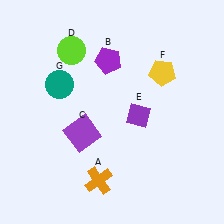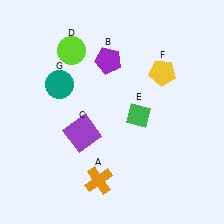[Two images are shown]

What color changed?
The diamond (E) changed from purple in Image 1 to green in Image 2.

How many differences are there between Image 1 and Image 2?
There is 1 difference between the two images.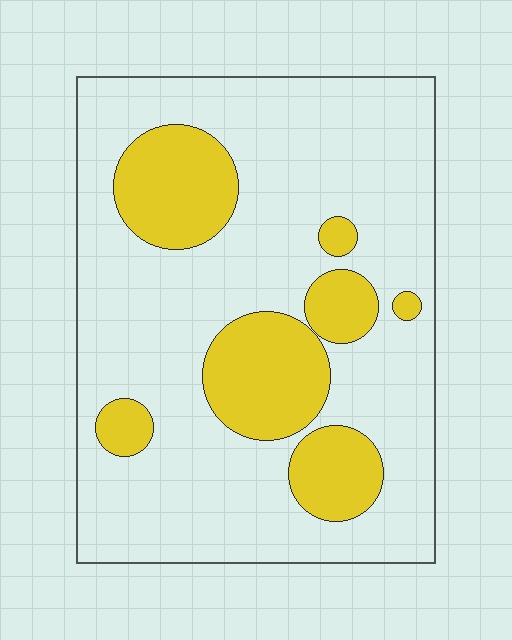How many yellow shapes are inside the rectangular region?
7.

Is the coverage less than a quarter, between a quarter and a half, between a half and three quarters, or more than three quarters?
Less than a quarter.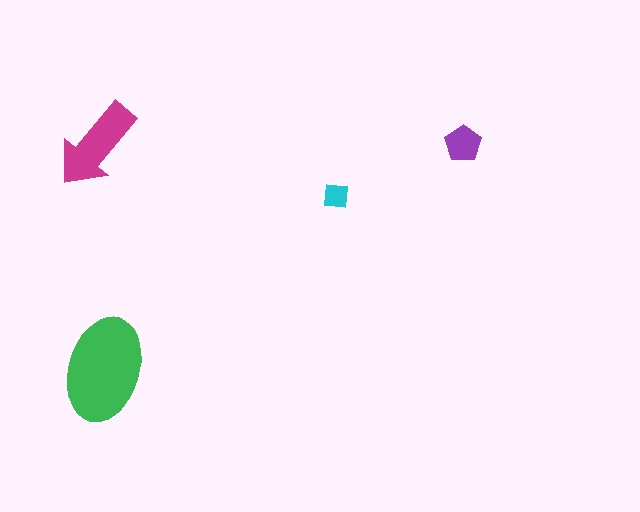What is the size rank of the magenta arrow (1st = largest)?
2nd.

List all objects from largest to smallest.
The green ellipse, the magenta arrow, the purple pentagon, the cyan square.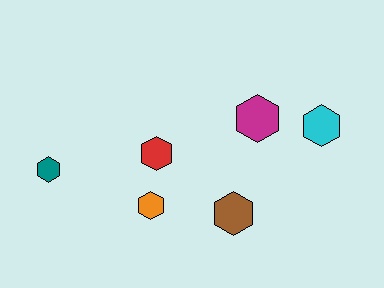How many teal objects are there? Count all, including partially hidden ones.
There is 1 teal object.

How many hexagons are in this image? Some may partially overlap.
There are 6 hexagons.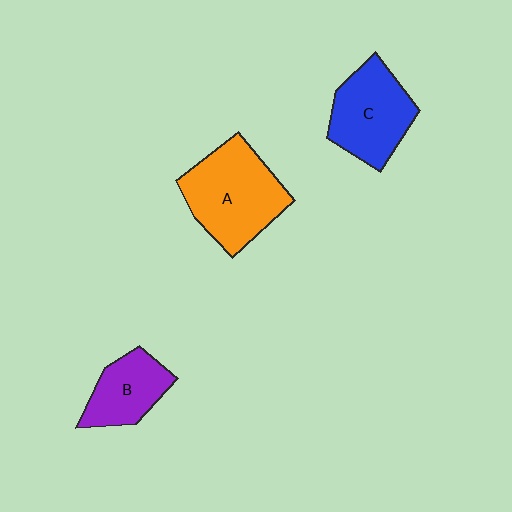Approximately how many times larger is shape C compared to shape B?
Approximately 1.4 times.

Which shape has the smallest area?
Shape B (purple).